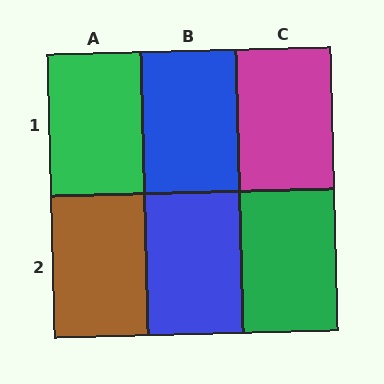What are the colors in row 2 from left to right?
Brown, blue, green.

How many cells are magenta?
1 cell is magenta.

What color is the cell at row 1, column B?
Blue.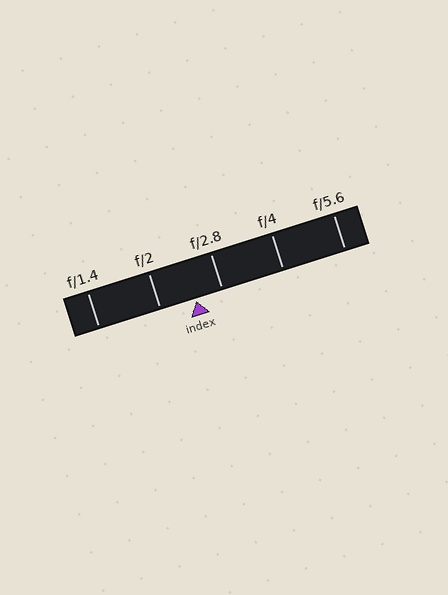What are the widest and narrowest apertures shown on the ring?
The widest aperture shown is f/1.4 and the narrowest is f/5.6.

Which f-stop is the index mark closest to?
The index mark is closest to f/2.8.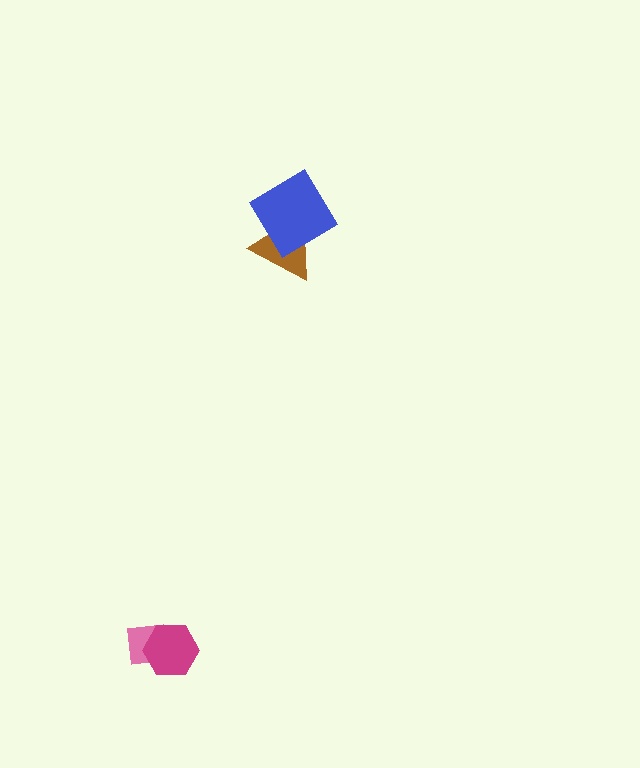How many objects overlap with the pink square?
1 object overlaps with the pink square.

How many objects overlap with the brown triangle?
1 object overlaps with the brown triangle.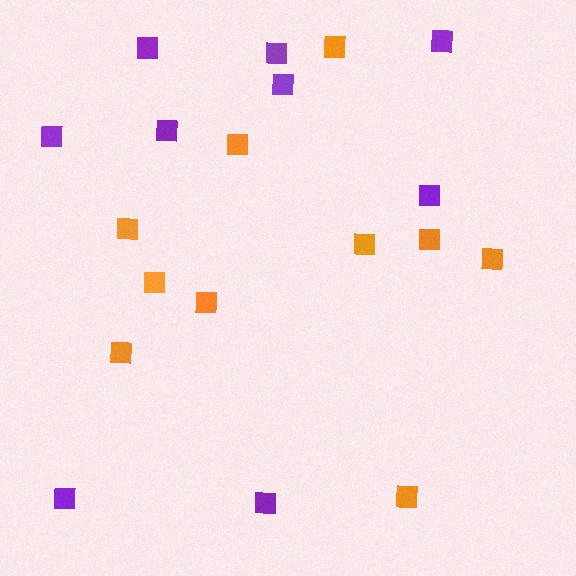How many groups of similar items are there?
There are 2 groups: one group of purple squares (9) and one group of orange squares (10).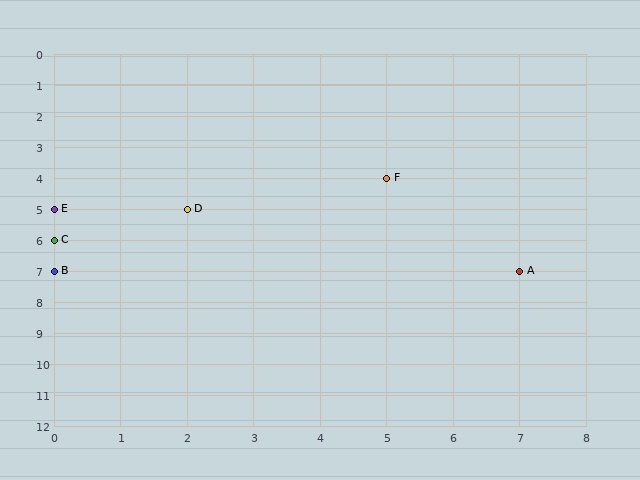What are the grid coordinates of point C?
Point C is at grid coordinates (0, 6).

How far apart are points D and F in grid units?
Points D and F are 3 columns and 1 row apart (about 3.2 grid units diagonally).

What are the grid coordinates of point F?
Point F is at grid coordinates (5, 4).